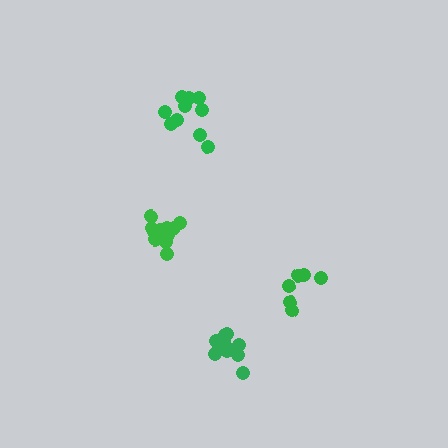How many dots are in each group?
Group 1: 12 dots, Group 2: 6 dots, Group 3: 11 dots, Group 4: 12 dots (41 total).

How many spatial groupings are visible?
There are 4 spatial groupings.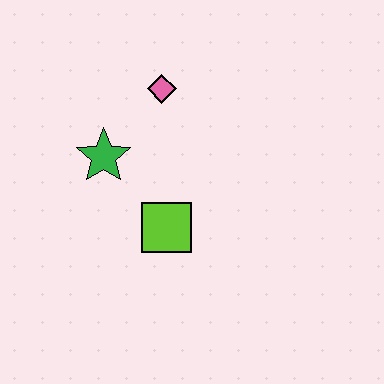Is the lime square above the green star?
No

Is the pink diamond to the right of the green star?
Yes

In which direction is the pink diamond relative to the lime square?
The pink diamond is above the lime square.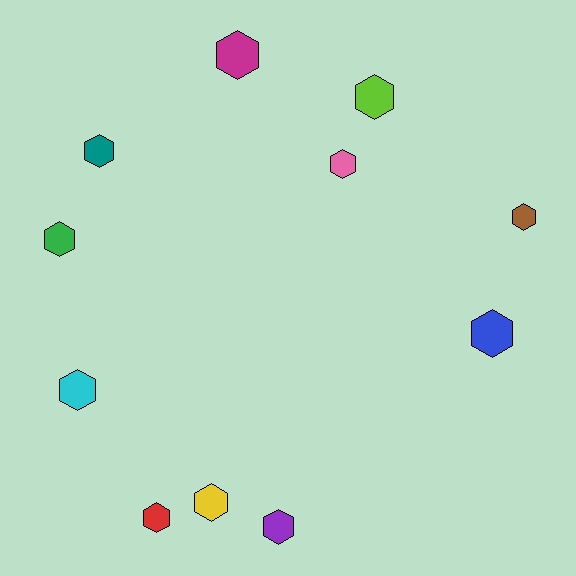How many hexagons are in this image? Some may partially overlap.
There are 11 hexagons.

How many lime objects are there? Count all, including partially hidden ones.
There is 1 lime object.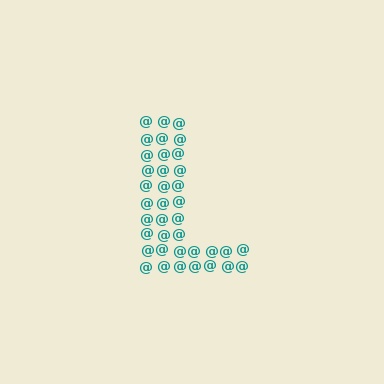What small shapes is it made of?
It is made of small at signs.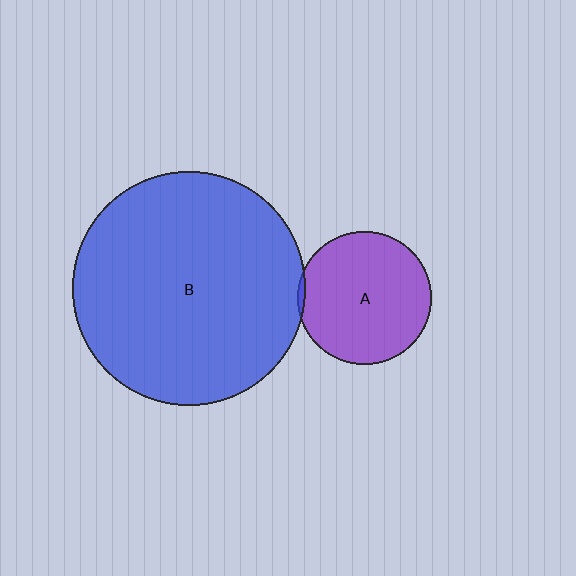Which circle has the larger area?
Circle B (blue).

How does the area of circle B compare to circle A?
Approximately 3.1 times.